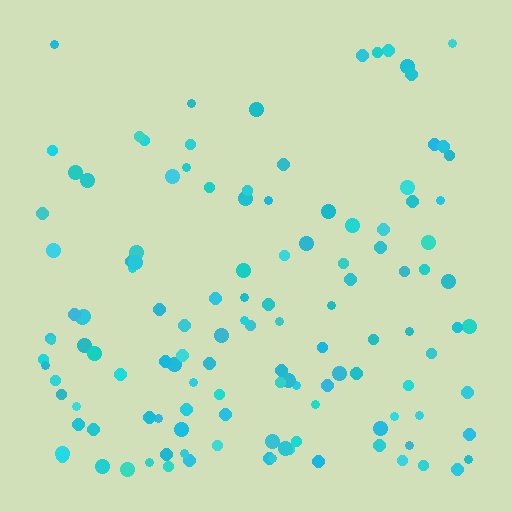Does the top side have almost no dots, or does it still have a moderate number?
Still a moderate number, just noticeably fewer than the bottom.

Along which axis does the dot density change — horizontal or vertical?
Vertical.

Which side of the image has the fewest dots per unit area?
The top.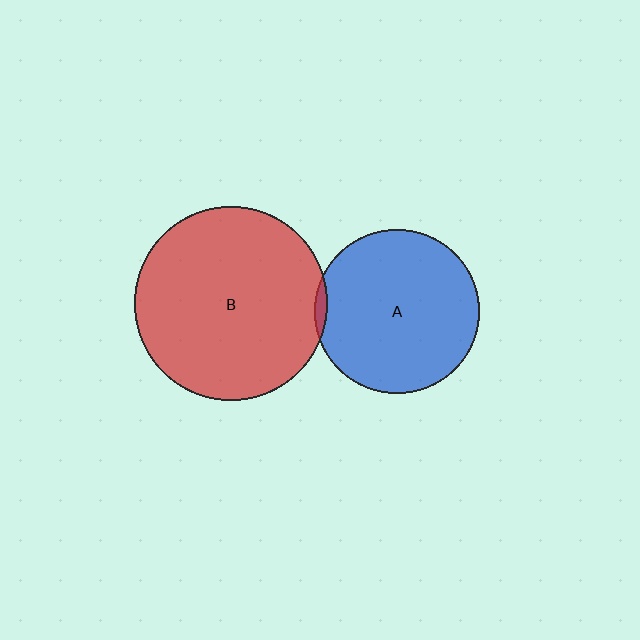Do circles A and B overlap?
Yes.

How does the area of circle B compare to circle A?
Approximately 1.4 times.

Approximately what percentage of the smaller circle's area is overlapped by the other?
Approximately 5%.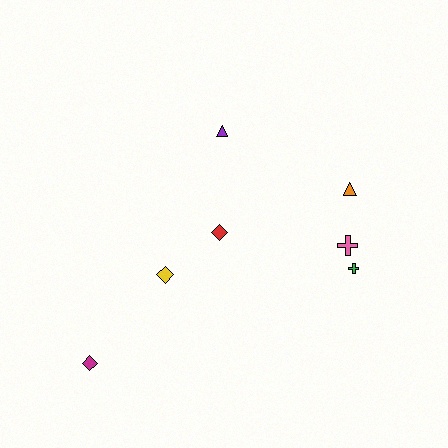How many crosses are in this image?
There are 2 crosses.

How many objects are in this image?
There are 7 objects.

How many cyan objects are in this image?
There are no cyan objects.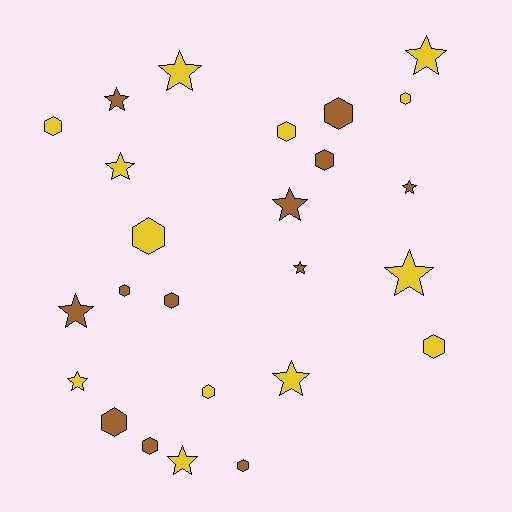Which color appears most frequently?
Yellow, with 13 objects.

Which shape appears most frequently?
Hexagon, with 13 objects.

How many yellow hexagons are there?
There are 6 yellow hexagons.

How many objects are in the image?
There are 25 objects.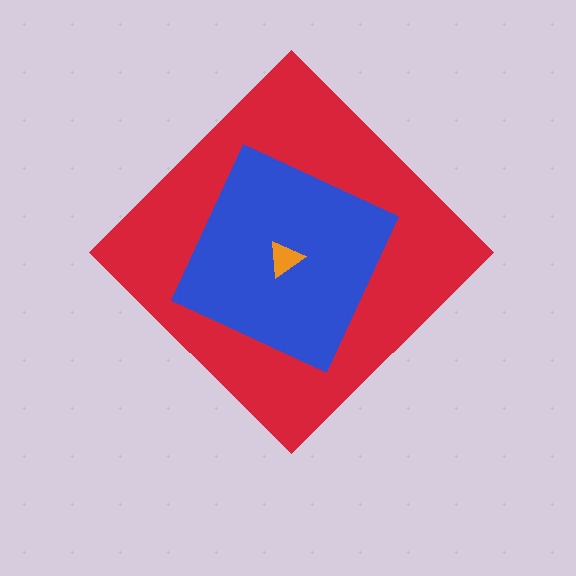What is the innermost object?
The orange triangle.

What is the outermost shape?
The red diamond.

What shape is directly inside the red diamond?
The blue square.